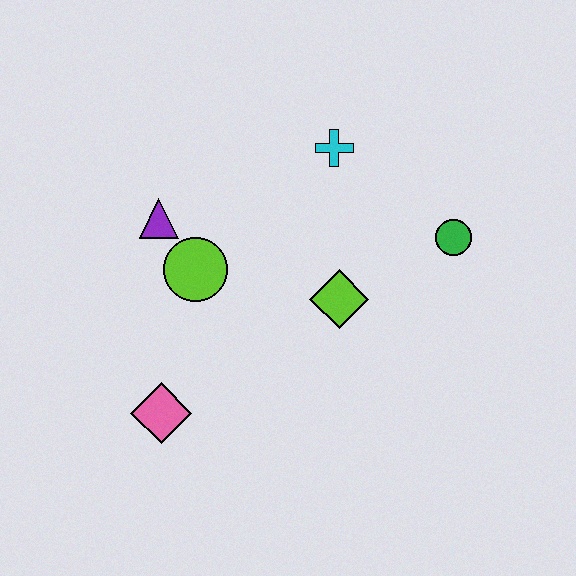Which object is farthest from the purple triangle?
The green circle is farthest from the purple triangle.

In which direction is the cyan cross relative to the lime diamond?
The cyan cross is above the lime diamond.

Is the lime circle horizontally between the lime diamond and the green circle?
No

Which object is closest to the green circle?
The lime diamond is closest to the green circle.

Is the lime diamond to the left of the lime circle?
No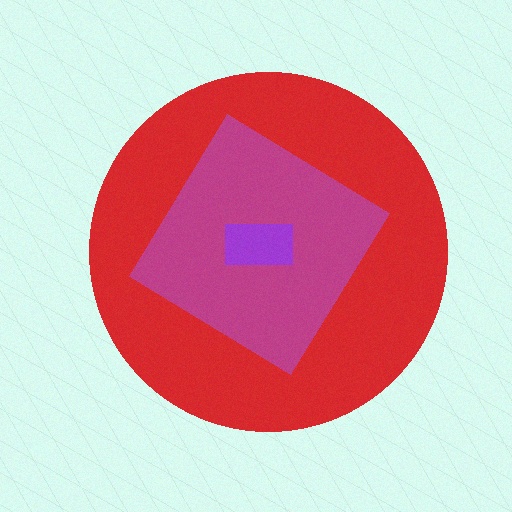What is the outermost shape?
The red circle.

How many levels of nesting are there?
3.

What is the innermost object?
The purple rectangle.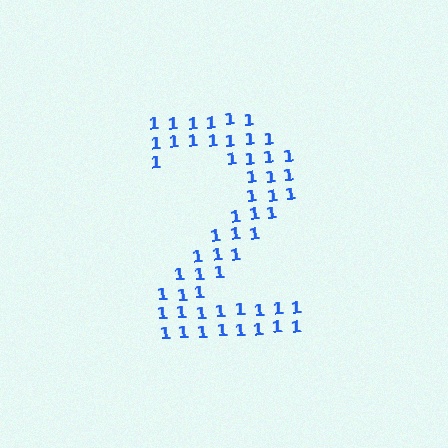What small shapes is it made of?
It is made of small digit 1's.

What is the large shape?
The large shape is the digit 2.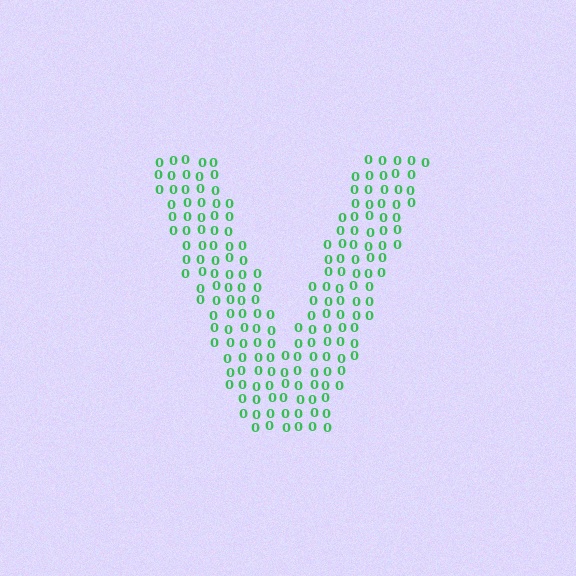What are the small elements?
The small elements are digit 0's.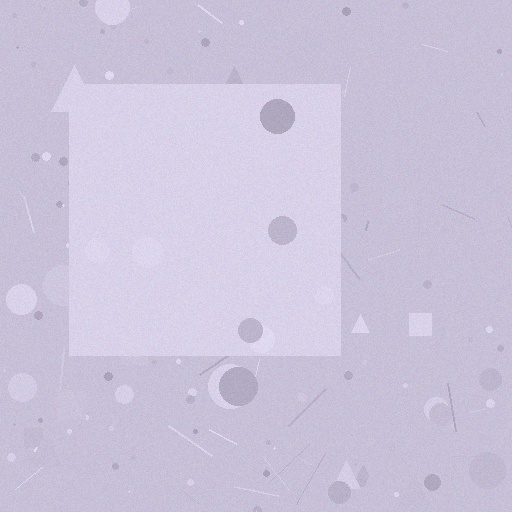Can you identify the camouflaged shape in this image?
The camouflaged shape is a square.